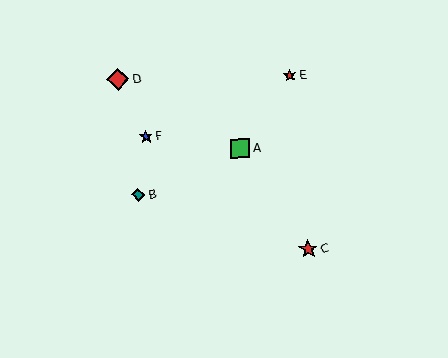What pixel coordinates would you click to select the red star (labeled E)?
Click at (290, 75) to select the red star E.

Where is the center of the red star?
The center of the red star is at (290, 75).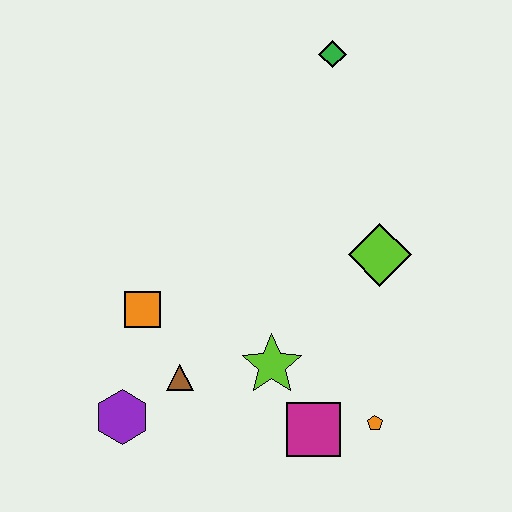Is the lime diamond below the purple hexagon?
No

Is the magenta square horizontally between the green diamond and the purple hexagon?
Yes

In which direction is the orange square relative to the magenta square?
The orange square is to the left of the magenta square.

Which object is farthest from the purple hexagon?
The green diamond is farthest from the purple hexagon.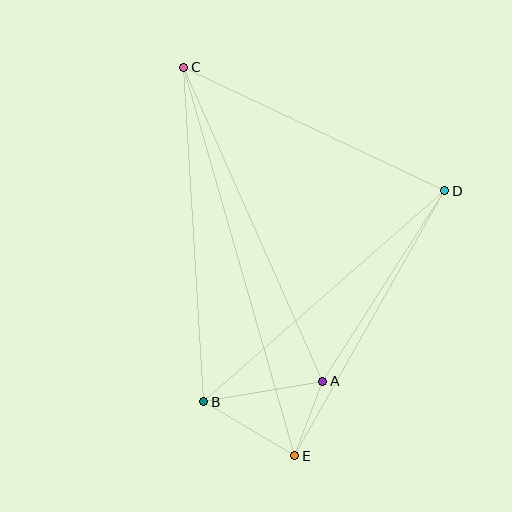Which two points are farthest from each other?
Points C and E are farthest from each other.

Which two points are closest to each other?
Points A and E are closest to each other.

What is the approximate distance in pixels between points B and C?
The distance between B and C is approximately 335 pixels.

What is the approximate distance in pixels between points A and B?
The distance between A and B is approximately 121 pixels.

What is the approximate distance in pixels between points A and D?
The distance between A and D is approximately 226 pixels.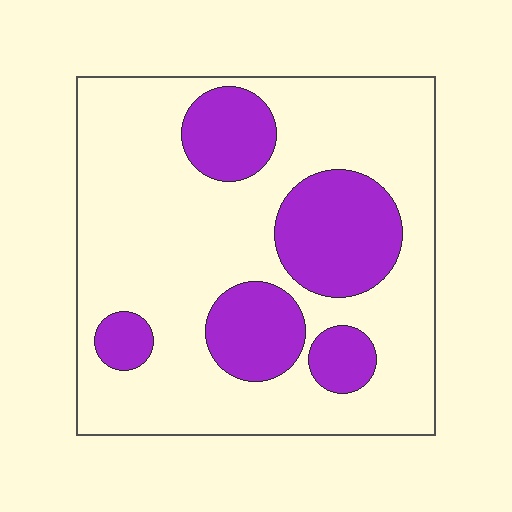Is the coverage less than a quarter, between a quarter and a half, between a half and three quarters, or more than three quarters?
Between a quarter and a half.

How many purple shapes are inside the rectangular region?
5.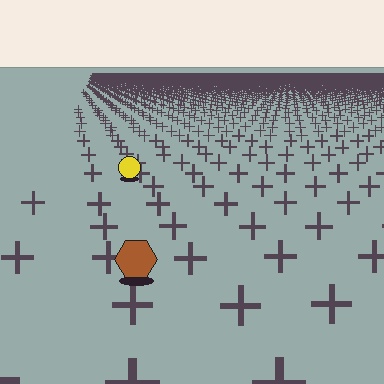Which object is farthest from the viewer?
The yellow circle is farthest from the viewer. It appears smaller and the ground texture around it is denser.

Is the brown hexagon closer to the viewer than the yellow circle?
Yes. The brown hexagon is closer — you can tell from the texture gradient: the ground texture is coarser near it.